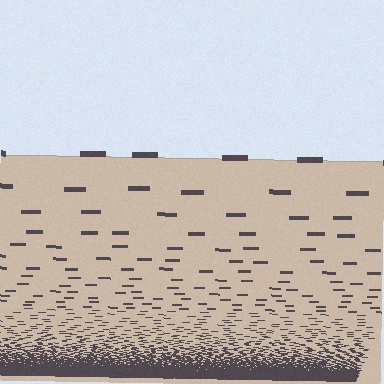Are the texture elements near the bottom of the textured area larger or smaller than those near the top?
Smaller. The gradient is inverted — elements near the bottom are smaller and denser.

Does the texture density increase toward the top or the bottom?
Density increases toward the bottom.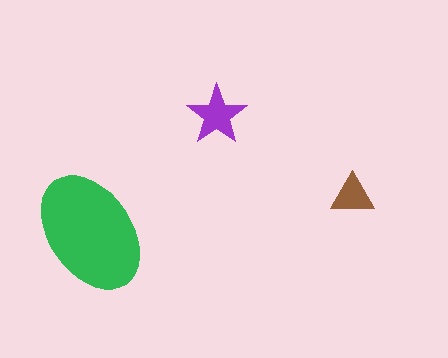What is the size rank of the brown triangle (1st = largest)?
3rd.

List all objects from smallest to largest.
The brown triangle, the purple star, the green ellipse.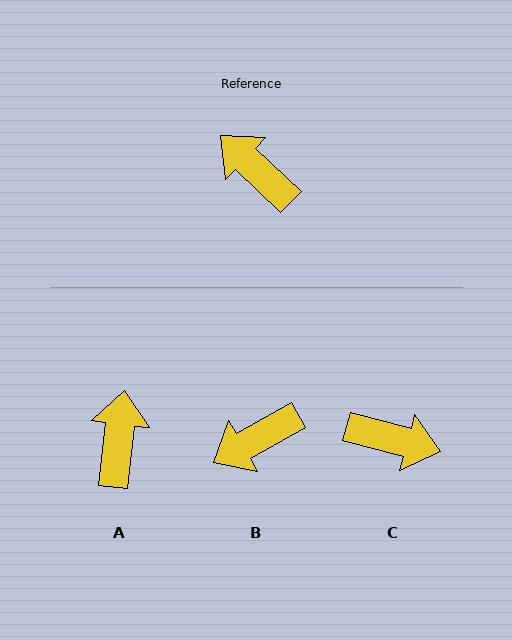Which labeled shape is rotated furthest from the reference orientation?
C, about 151 degrees away.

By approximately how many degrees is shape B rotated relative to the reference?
Approximately 73 degrees counter-clockwise.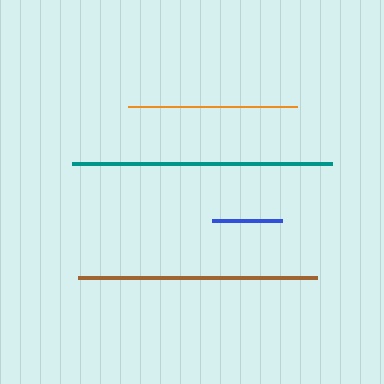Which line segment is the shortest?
The blue line is the shortest at approximately 70 pixels.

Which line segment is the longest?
The teal line is the longest at approximately 261 pixels.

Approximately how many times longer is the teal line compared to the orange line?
The teal line is approximately 1.5 times the length of the orange line.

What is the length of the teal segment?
The teal segment is approximately 261 pixels long.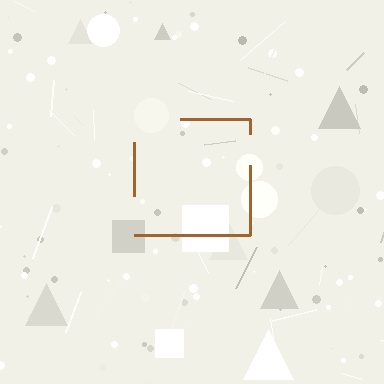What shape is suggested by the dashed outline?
The dashed outline suggests a square.